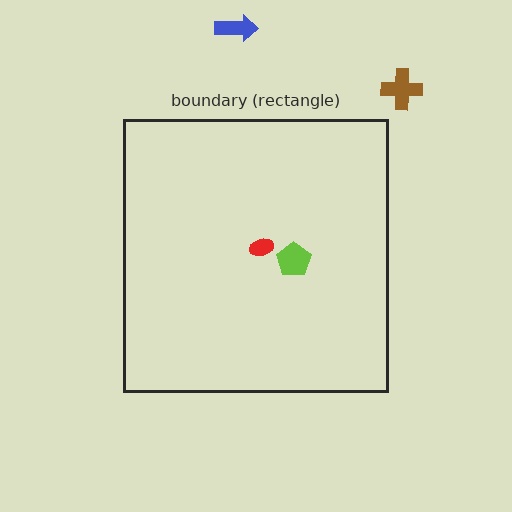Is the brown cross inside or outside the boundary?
Outside.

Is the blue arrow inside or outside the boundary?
Outside.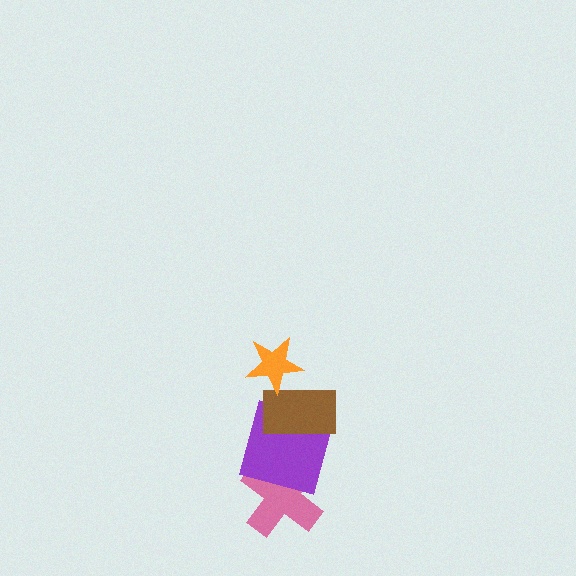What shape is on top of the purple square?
The brown rectangle is on top of the purple square.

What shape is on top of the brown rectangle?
The orange star is on top of the brown rectangle.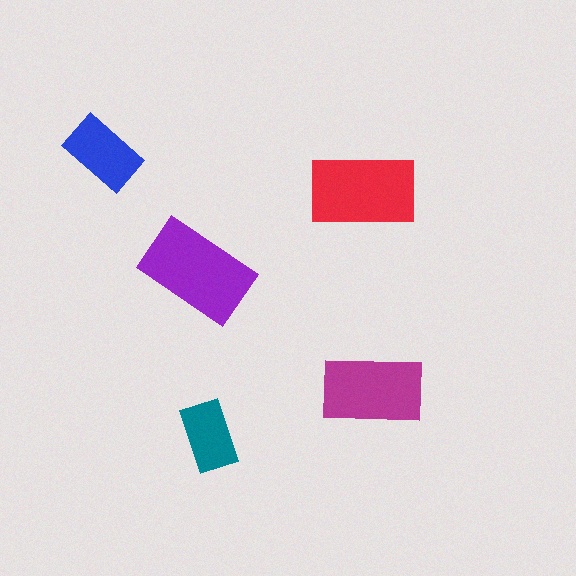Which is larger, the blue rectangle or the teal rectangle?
The blue one.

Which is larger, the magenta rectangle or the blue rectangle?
The magenta one.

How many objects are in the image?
There are 5 objects in the image.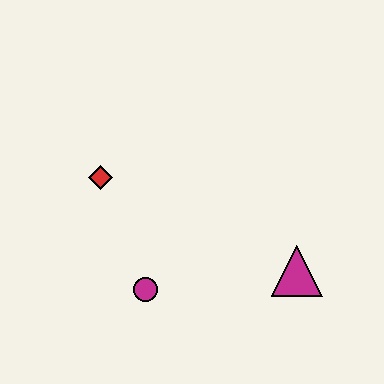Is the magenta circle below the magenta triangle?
Yes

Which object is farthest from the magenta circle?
The magenta triangle is farthest from the magenta circle.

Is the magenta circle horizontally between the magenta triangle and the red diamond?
Yes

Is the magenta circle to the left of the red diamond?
No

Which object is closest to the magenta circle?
The red diamond is closest to the magenta circle.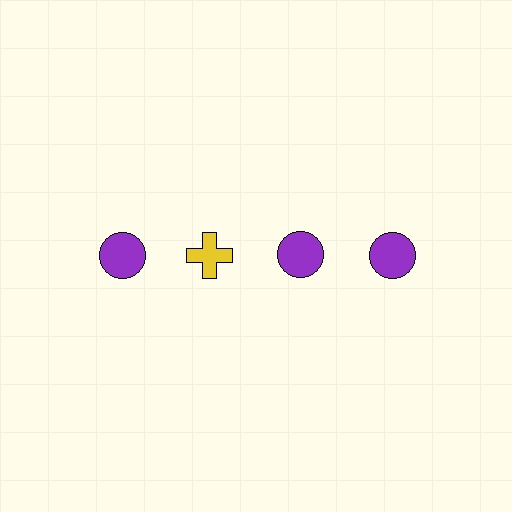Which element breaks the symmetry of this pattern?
The yellow cross in the top row, second from left column breaks the symmetry. All other shapes are purple circles.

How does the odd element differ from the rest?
It differs in both color (yellow instead of purple) and shape (cross instead of circle).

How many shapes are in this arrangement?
There are 4 shapes arranged in a grid pattern.